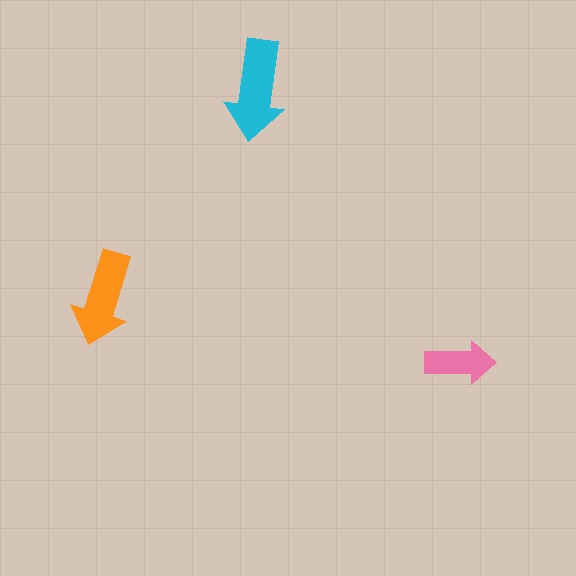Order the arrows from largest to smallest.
the cyan one, the orange one, the pink one.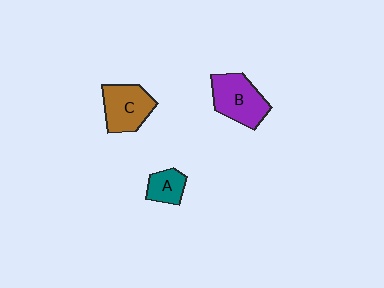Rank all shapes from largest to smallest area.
From largest to smallest: B (purple), C (brown), A (teal).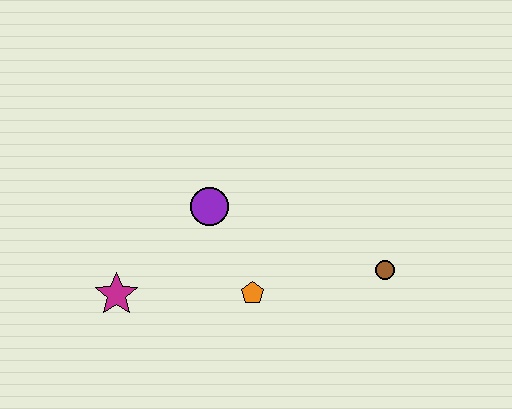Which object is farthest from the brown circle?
The magenta star is farthest from the brown circle.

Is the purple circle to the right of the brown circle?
No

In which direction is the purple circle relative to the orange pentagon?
The purple circle is above the orange pentagon.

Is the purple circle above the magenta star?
Yes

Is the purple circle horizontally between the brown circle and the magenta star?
Yes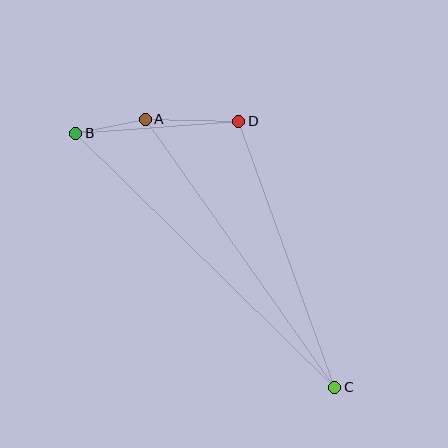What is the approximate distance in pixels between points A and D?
The distance between A and D is approximately 94 pixels.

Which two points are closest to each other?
Points A and B are closest to each other.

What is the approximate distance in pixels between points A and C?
The distance between A and C is approximately 328 pixels.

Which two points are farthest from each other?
Points B and C are farthest from each other.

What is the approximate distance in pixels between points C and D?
The distance between C and D is approximately 283 pixels.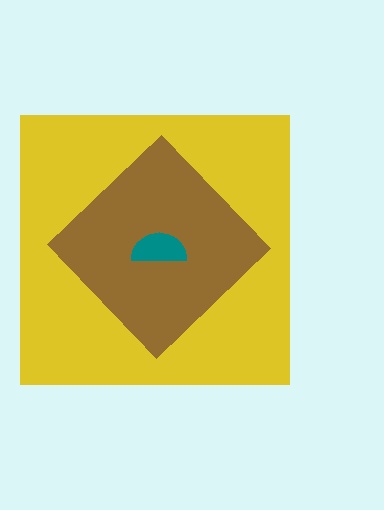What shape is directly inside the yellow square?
The brown diamond.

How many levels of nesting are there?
3.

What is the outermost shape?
The yellow square.